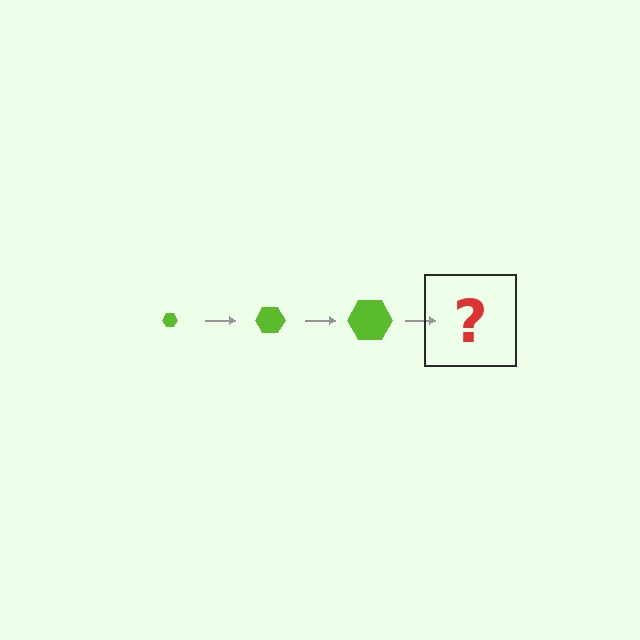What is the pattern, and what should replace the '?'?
The pattern is that the hexagon gets progressively larger each step. The '?' should be a lime hexagon, larger than the previous one.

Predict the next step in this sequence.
The next step is a lime hexagon, larger than the previous one.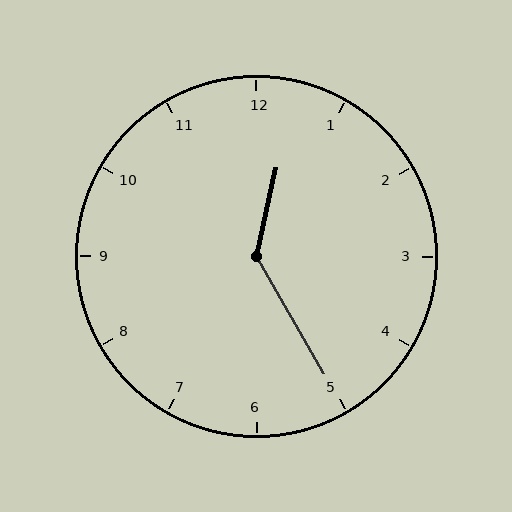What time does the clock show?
12:25.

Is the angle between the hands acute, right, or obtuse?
It is obtuse.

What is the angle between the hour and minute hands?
Approximately 138 degrees.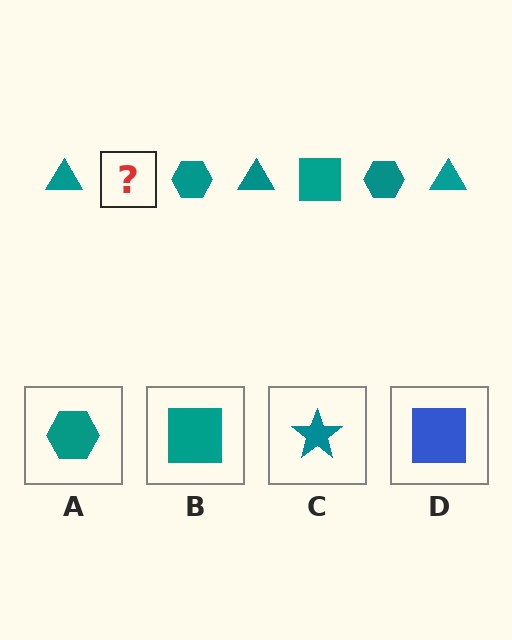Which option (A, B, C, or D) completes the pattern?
B.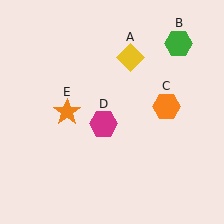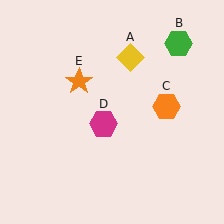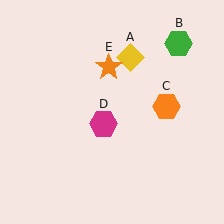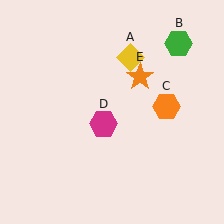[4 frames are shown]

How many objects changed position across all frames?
1 object changed position: orange star (object E).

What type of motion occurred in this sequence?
The orange star (object E) rotated clockwise around the center of the scene.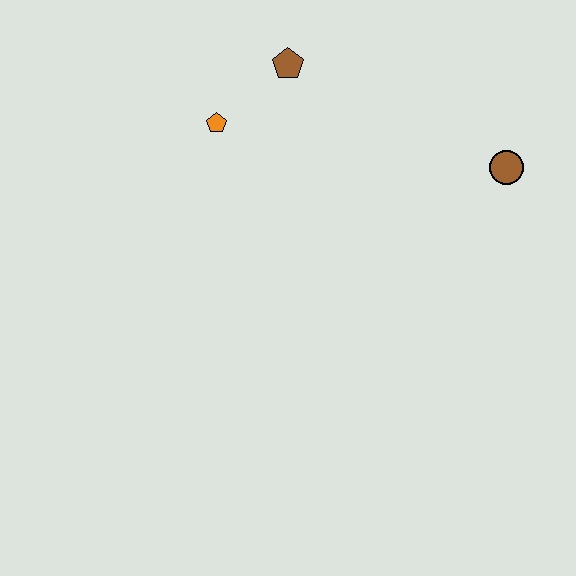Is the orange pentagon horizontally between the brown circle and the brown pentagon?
No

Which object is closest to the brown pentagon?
The orange pentagon is closest to the brown pentagon.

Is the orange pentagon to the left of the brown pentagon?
Yes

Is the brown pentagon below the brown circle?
No